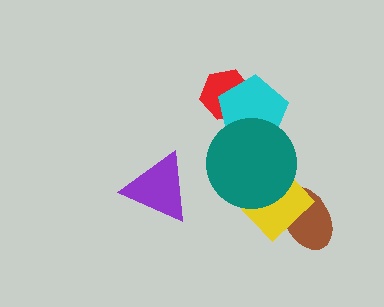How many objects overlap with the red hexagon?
1 object overlaps with the red hexagon.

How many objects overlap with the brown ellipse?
1 object overlaps with the brown ellipse.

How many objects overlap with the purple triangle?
0 objects overlap with the purple triangle.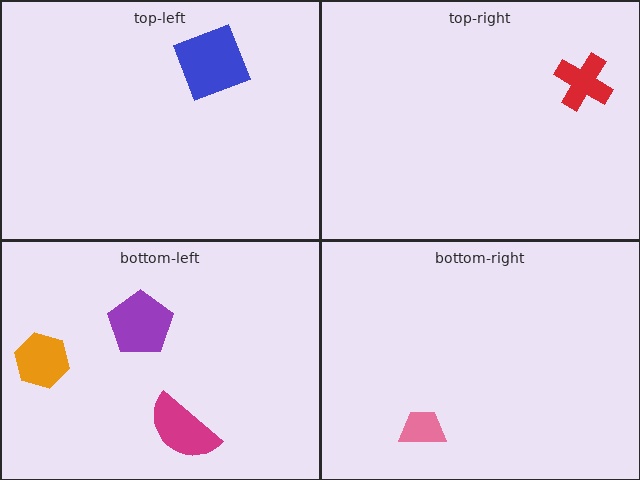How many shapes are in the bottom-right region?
1.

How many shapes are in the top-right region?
1.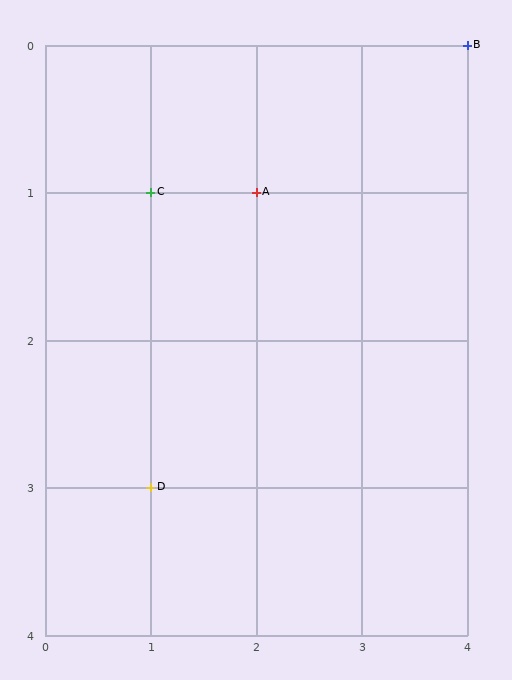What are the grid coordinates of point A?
Point A is at grid coordinates (2, 1).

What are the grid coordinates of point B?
Point B is at grid coordinates (4, 0).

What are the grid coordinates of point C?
Point C is at grid coordinates (1, 1).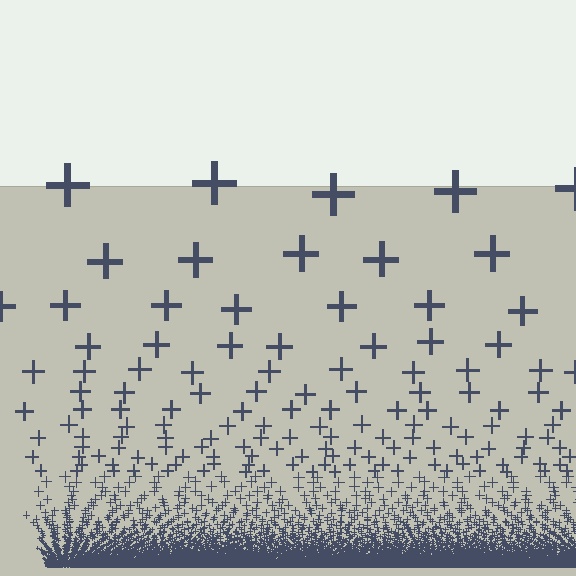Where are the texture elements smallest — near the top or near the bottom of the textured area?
Near the bottom.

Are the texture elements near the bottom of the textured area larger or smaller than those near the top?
Smaller. The gradient is inverted — elements near the bottom are smaller and denser.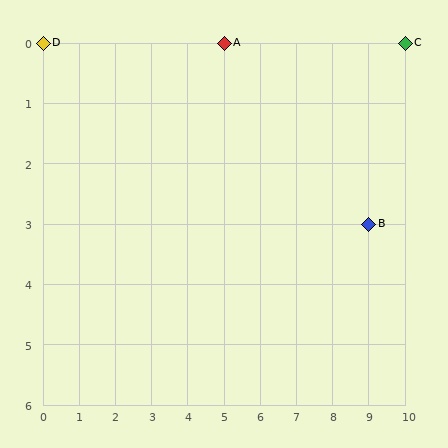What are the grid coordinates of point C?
Point C is at grid coordinates (10, 0).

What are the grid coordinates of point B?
Point B is at grid coordinates (9, 3).